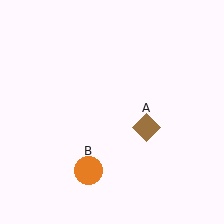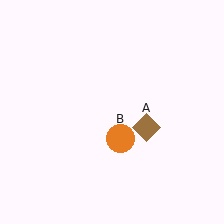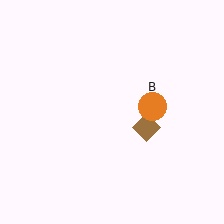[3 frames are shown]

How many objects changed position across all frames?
1 object changed position: orange circle (object B).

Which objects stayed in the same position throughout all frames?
Brown diamond (object A) remained stationary.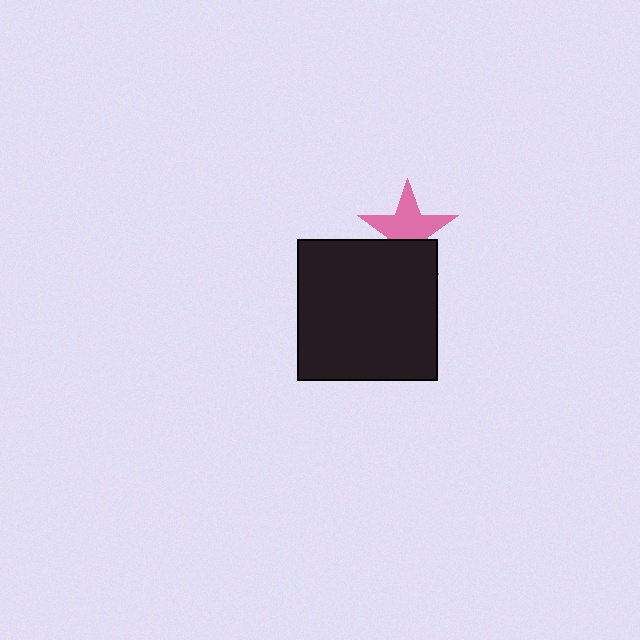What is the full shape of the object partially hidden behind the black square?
The partially hidden object is a pink star.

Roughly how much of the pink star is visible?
About half of it is visible (roughly 65%).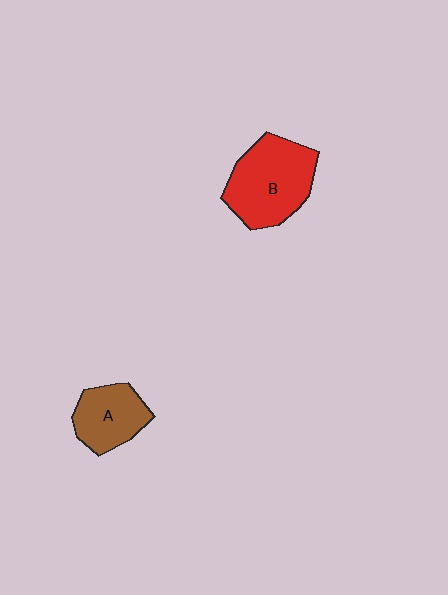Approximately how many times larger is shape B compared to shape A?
Approximately 1.6 times.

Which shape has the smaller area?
Shape A (brown).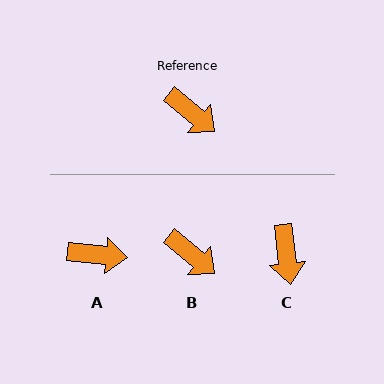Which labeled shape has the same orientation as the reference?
B.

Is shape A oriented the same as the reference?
No, it is off by about 35 degrees.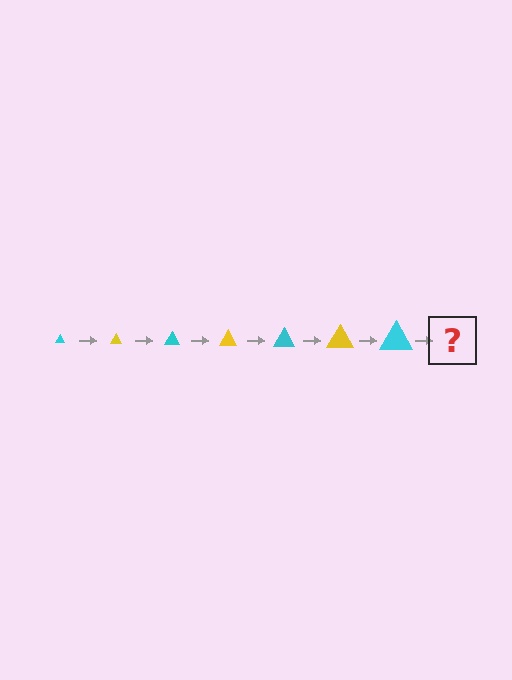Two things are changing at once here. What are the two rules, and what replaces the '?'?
The two rules are that the triangle grows larger each step and the color cycles through cyan and yellow. The '?' should be a yellow triangle, larger than the previous one.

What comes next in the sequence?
The next element should be a yellow triangle, larger than the previous one.